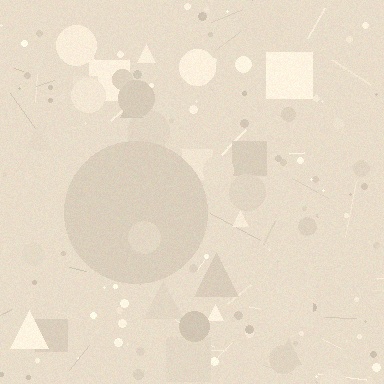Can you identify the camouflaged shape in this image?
The camouflaged shape is a circle.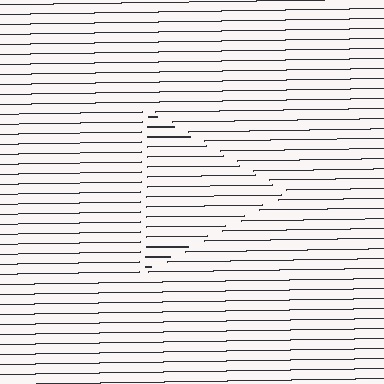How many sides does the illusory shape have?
3 sides — the line-ends trace a triangle.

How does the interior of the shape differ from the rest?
The interior of the shape contains the same grating, shifted by half a period — the contour is defined by the phase discontinuity where line-ends from the inner and outer gratings abut.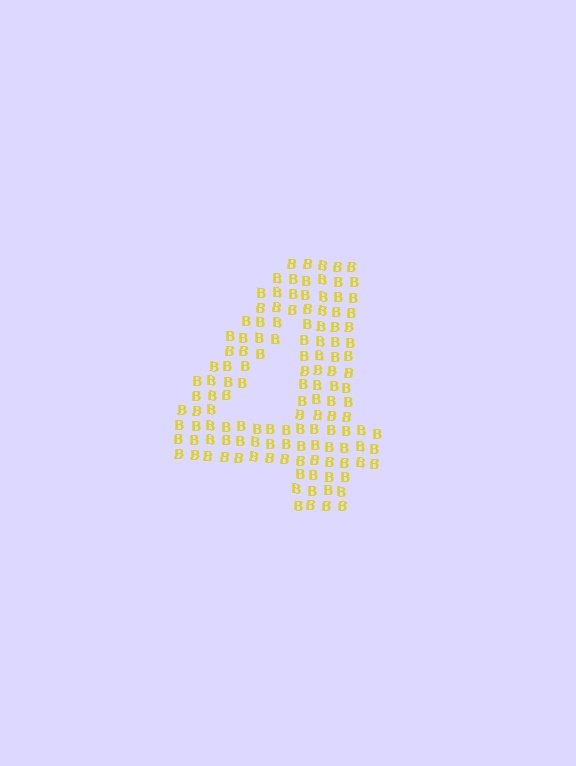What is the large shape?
The large shape is the digit 4.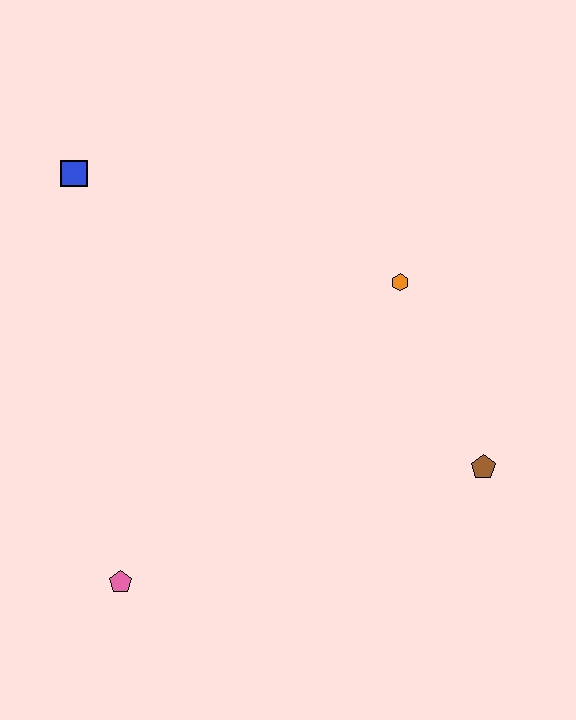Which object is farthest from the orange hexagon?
The pink pentagon is farthest from the orange hexagon.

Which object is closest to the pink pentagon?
The brown pentagon is closest to the pink pentagon.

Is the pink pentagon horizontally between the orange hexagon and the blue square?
Yes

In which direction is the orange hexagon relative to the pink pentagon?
The orange hexagon is above the pink pentagon.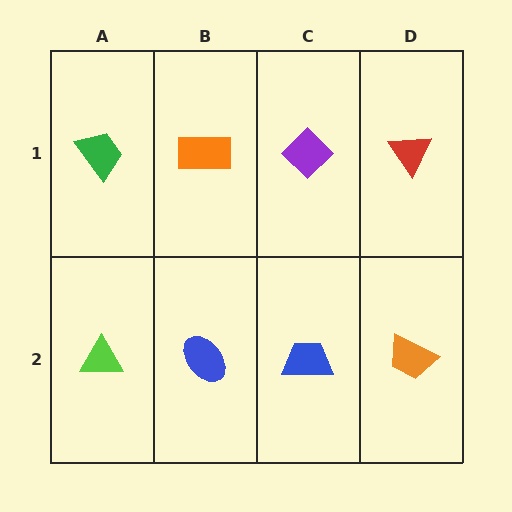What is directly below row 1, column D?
An orange trapezoid.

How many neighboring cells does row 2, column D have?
2.